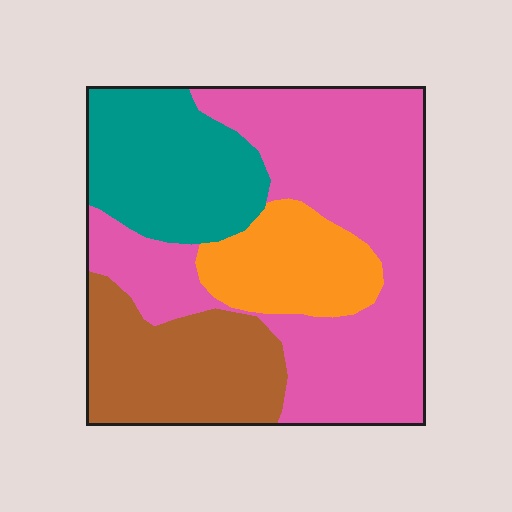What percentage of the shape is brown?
Brown covers 20% of the shape.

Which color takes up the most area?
Pink, at roughly 45%.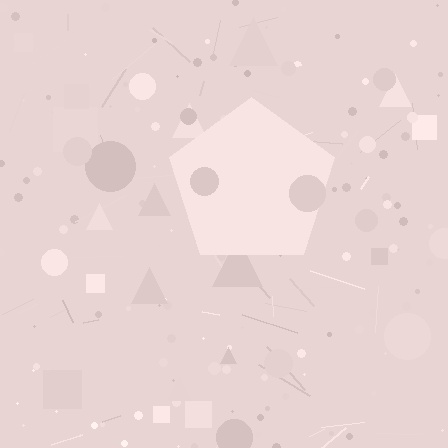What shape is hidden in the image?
A pentagon is hidden in the image.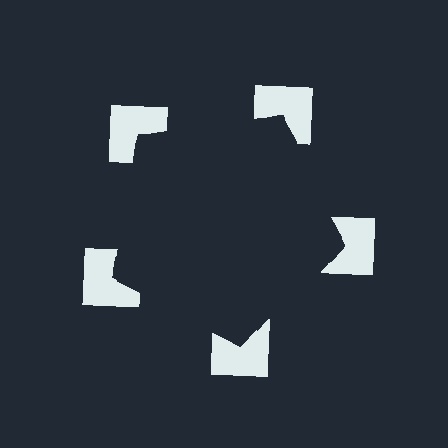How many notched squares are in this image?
There are 5 — one at each vertex of the illusory pentagon.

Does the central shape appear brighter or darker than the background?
It typically appears slightly darker than the background, even though no actual brightness change is drawn.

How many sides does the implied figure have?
5 sides.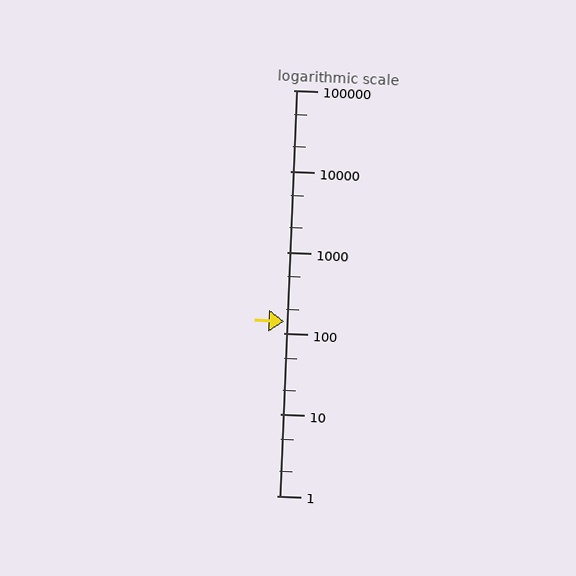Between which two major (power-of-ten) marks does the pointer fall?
The pointer is between 100 and 1000.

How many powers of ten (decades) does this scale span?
The scale spans 5 decades, from 1 to 100000.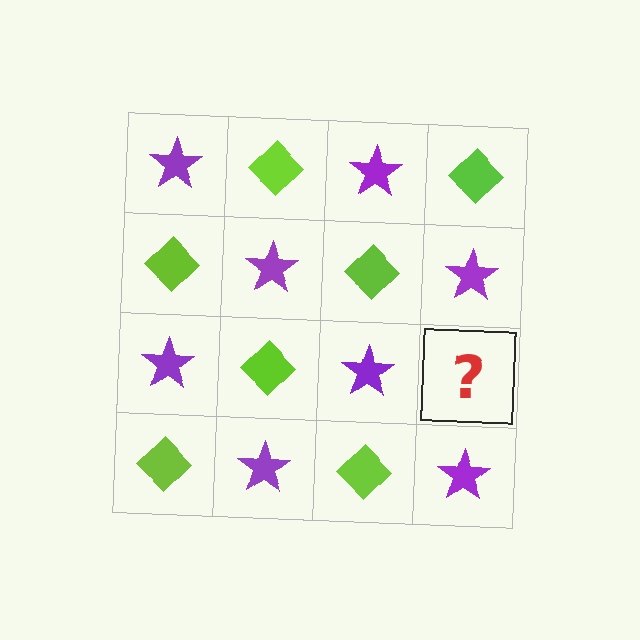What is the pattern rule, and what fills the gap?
The rule is that it alternates purple star and lime diamond in a checkerboard pattern. The gap should be filled with a lime diamond.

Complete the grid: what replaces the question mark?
The question mark should be replaced with a lime diamond.